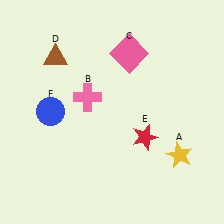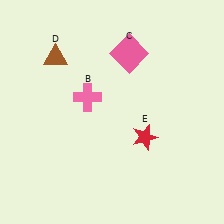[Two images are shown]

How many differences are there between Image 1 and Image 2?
There are 2 differences between the two images.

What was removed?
The yellow star (A), the blue circle (F) were removed in Image 2.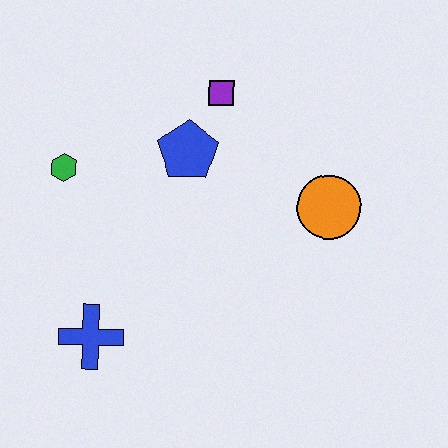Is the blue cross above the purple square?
No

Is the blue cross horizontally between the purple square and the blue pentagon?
No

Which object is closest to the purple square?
The blue pentagon is closest to the purple square.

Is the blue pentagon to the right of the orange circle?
No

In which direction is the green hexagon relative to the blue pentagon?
The green hexagon is to the left of the blue pentagon.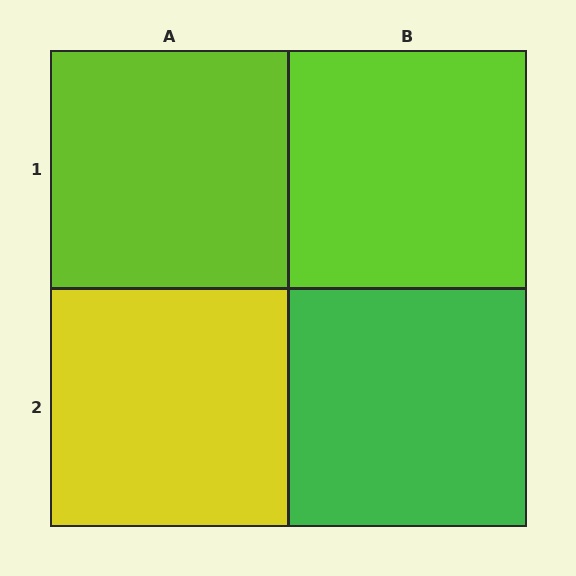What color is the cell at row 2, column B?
Green.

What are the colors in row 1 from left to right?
Lime, lime.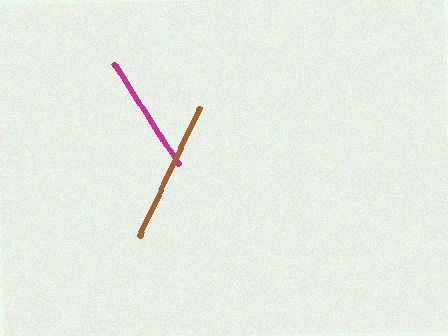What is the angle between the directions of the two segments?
Approximately 58 degrees.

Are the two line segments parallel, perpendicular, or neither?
Neither parallel nor perpendicular — they differ by about 58°.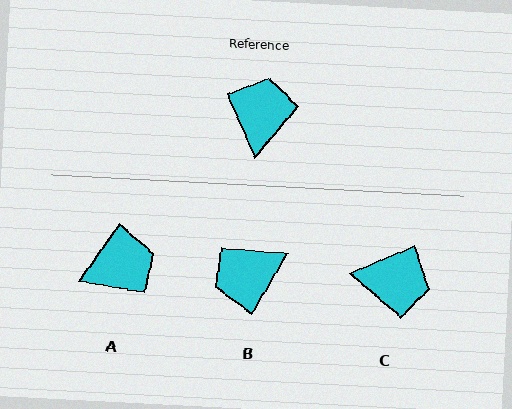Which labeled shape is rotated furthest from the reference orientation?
B, about 125 degrees away.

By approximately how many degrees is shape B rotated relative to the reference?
Approximately 125 degrees counter-clockwise.